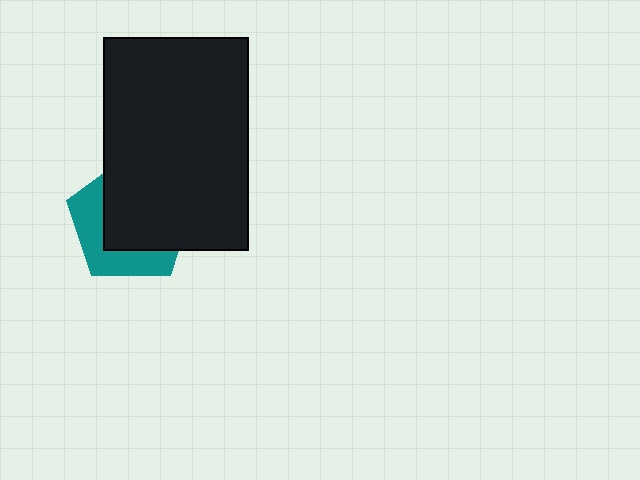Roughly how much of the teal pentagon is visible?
A small part of it is visible (roughly 38%).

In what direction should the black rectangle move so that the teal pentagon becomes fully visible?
The black rectangle should move toward the upper-right. That is the shortest direction to clear the overlap and leave the teal pentagon fully visible.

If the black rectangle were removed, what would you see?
You would see the complete teal pentagon.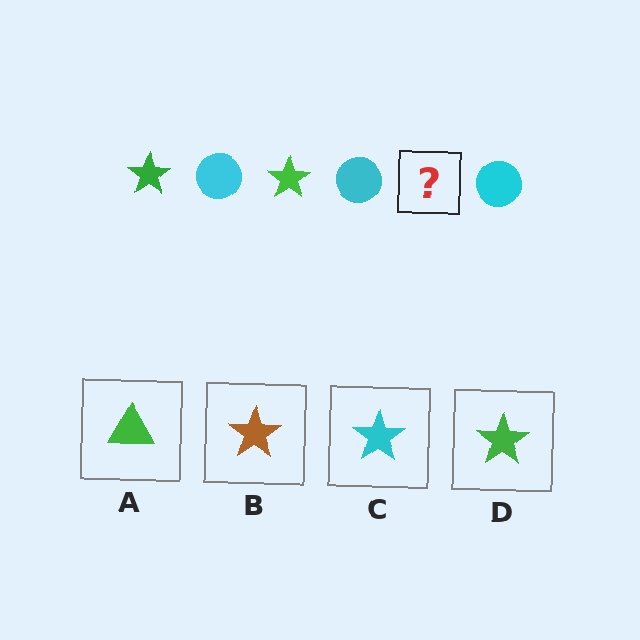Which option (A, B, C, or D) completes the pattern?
D.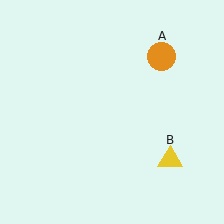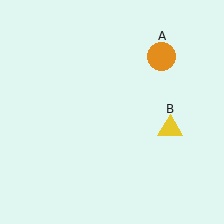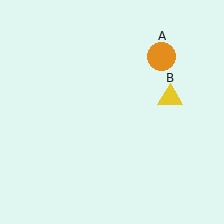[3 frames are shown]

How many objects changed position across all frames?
1 object changed position: yellow triangle (object B).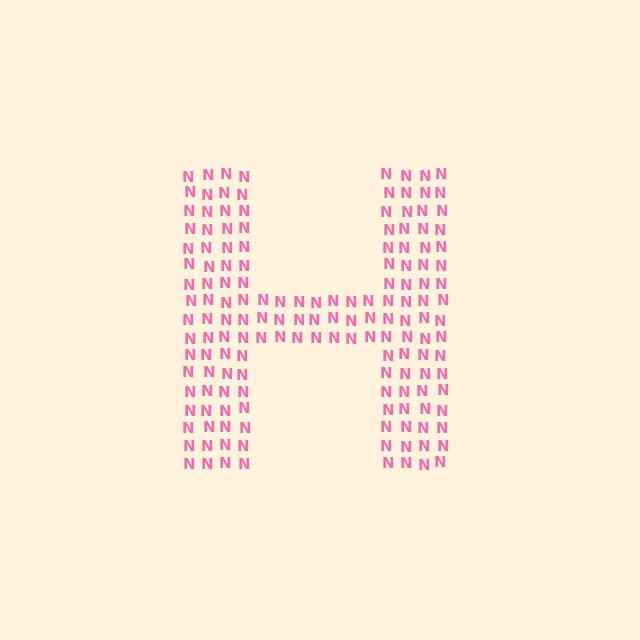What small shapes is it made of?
It is made of small letter N's.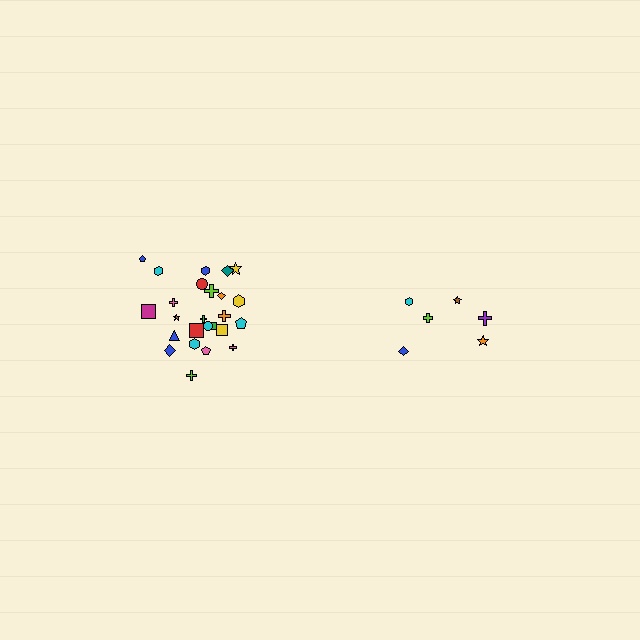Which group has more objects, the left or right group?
The left group.